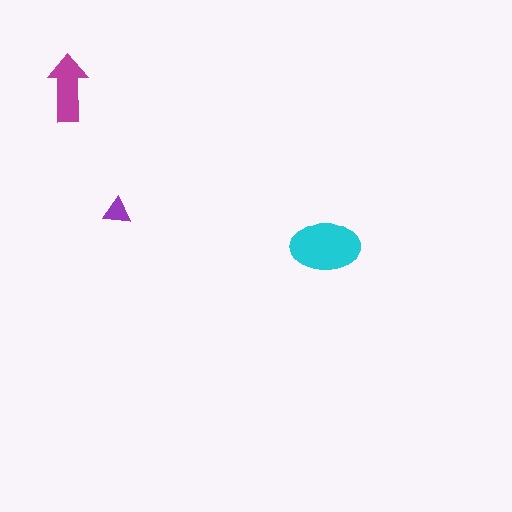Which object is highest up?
The magenta arrow is topmost.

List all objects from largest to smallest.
The cyan ellipse, the magenta arrow, the purple triangle.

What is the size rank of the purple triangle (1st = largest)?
3rd.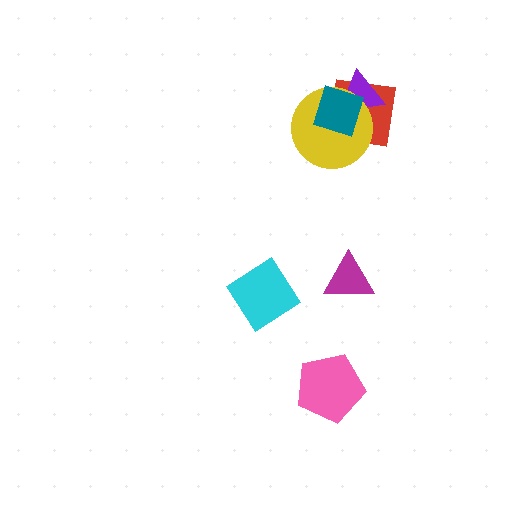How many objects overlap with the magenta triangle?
0 objects overlap with the magenta triangle.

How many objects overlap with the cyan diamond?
0 objects overlap with the cyan diamond.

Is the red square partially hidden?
Yes, it is partially covered by another shape.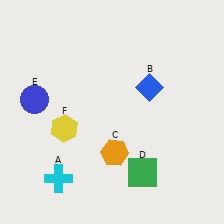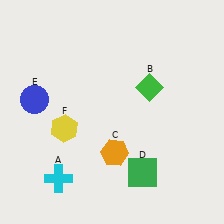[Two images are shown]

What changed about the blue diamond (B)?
In Image 1, B is blue. In Image 2, it changed to green.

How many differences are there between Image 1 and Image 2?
There is 1 difference between the two images.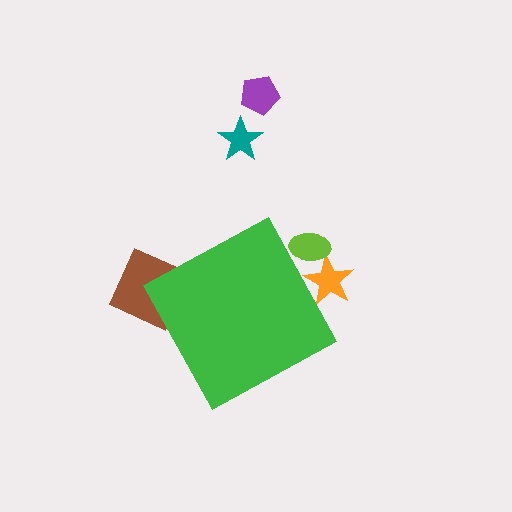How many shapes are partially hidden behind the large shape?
3 shapes are partially hidden.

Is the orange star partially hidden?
Yes, the orange star is partially hidden behind the green diamond.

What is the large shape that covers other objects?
A green diamond.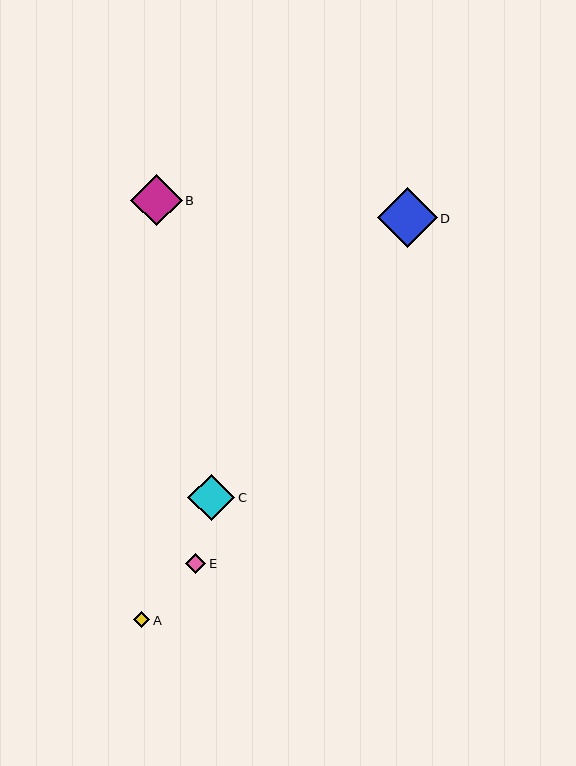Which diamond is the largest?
Diamond D is the largest with a size of approximately 60 pixels.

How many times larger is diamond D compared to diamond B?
Diamond D is approximately 1.2 times the size of diamond B.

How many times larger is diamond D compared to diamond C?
Diamond D is approximately 1.3 times the size of diamond C.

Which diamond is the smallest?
Diamond A is the smallest with a size of approximately 16 pixels.